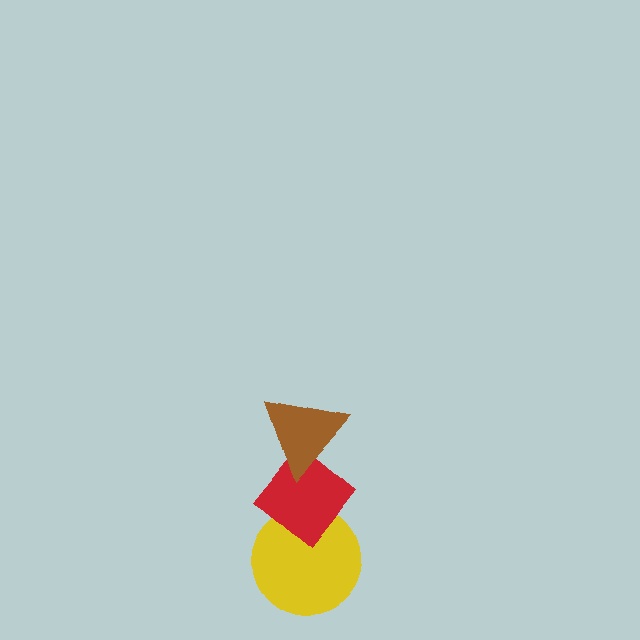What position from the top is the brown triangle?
The brown triangle is 1st from the top.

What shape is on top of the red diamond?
The brown triangle is on top of the red diamond.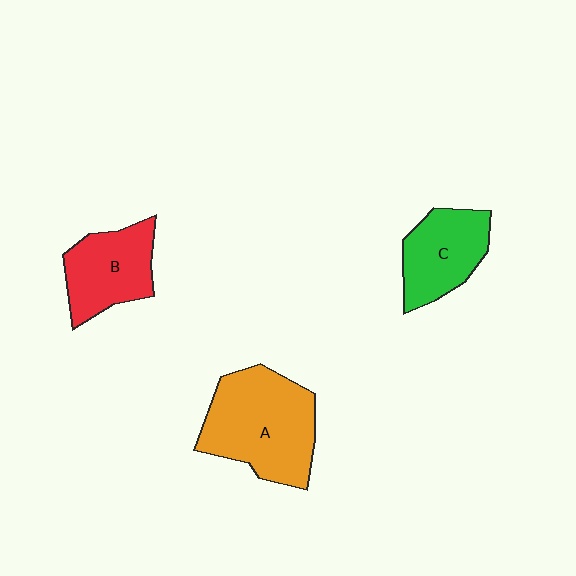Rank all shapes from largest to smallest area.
From largest to smallest: A (orange), B (red), C (green).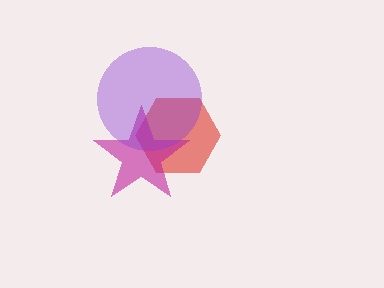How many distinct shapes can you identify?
There are 3 distinct shapes: a red hexagon, a magenta star, a purple circle.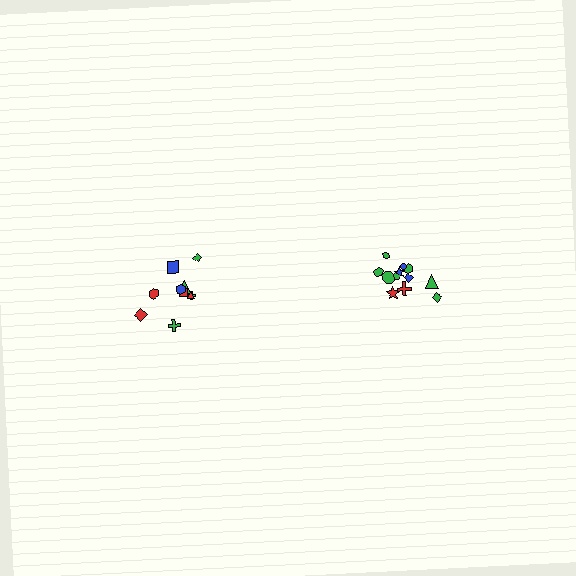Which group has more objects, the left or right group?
The right group.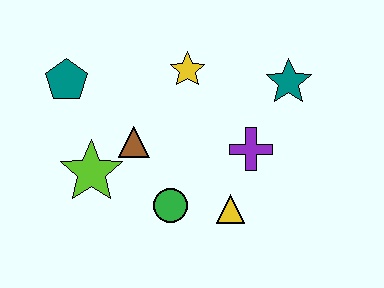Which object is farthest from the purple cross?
The teal pentagon is farthest from the purple cross.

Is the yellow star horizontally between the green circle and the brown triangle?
No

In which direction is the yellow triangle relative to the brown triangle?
The yellow triangle is to the right of the brown triangle.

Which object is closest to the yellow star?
The brown triangle is closest to the yellow star.